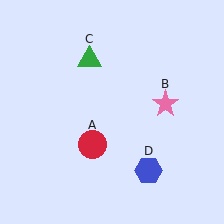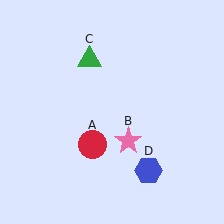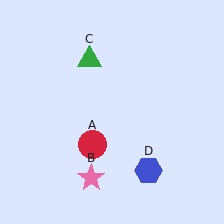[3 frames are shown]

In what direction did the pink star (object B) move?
The pink star (object B) moved down and to the left.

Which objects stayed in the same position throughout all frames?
Red circle (object A) and green triangle (object C) and blue hexagon (object D) remained stationary.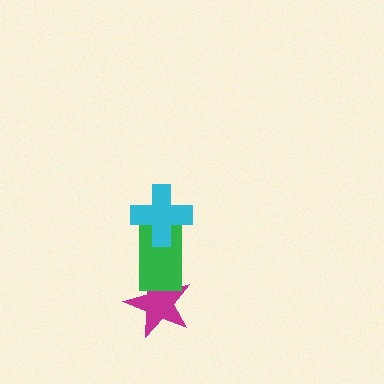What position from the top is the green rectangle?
The green rectangle is 2nd from the top.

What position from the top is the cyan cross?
The cyan cross is 1st from the top.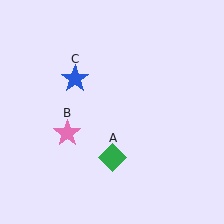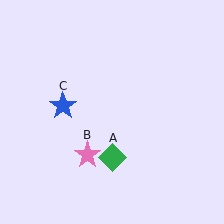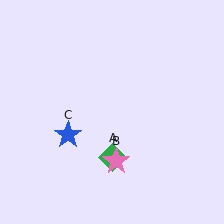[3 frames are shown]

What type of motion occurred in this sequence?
The pink star (object B), blue star (object C) rotated counterclockwise around the center of the scene.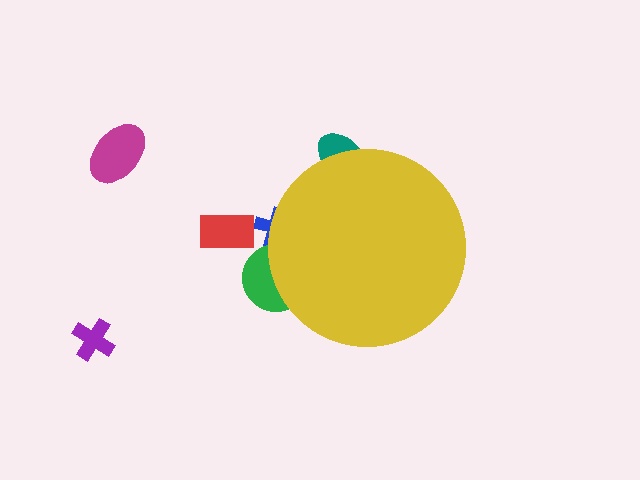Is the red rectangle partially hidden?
No, the red rectangle is fully visible.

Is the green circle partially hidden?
Yes, the green circle is partially hidden behind the yellow circle.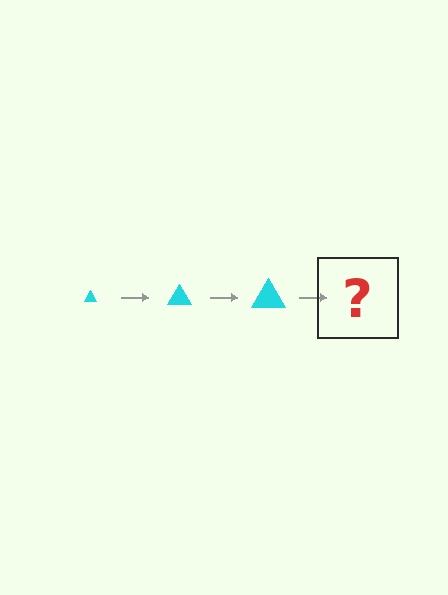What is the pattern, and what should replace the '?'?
The pattern is that the triangle gets progressively larger each step. The '?' should be a cyan triangle, larger than the previous one.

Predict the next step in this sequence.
The next step is a cyan triangle, larger than the previous one.